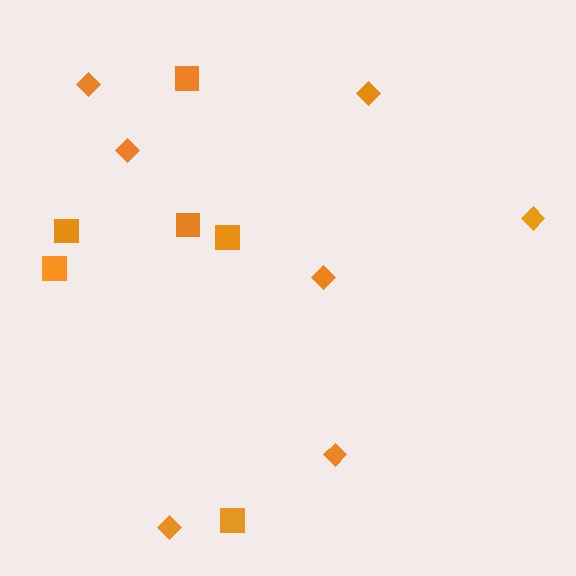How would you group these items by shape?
There are 2 groups: one group of diamonds (7) and one group of squares (6).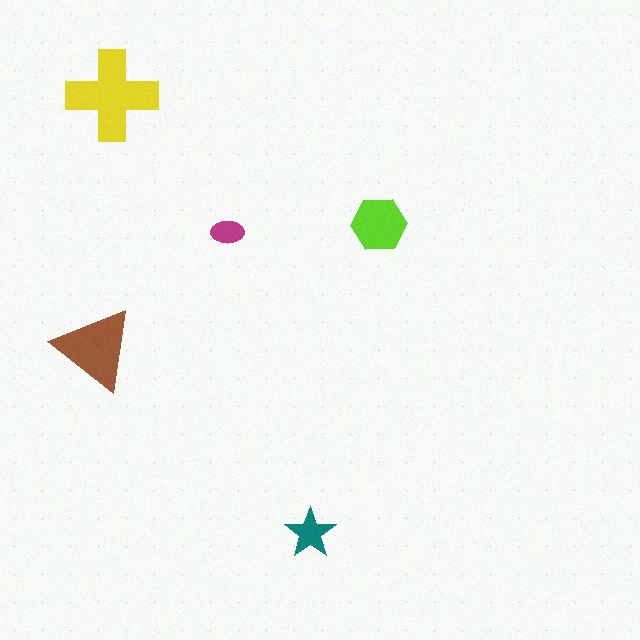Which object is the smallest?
The magenta ellipse.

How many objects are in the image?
There are 5 objects in the image.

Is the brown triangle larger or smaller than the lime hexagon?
Larger.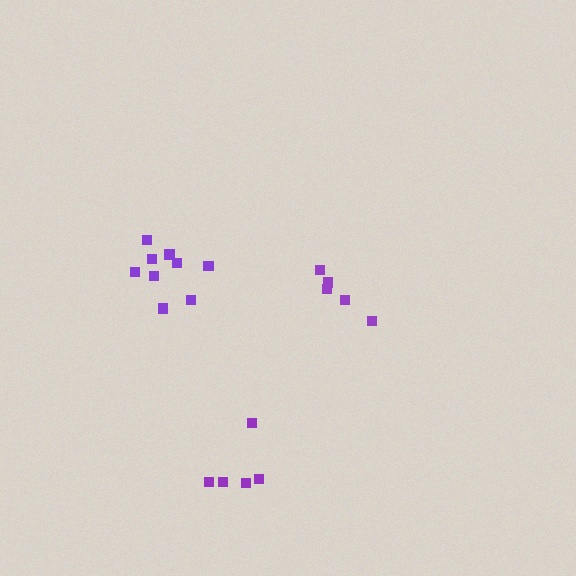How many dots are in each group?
Group 1: 5 dots, Group 2: 5 dots, Group 3: 9 dots (19 total).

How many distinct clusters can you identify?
There are 3 distinct clusters.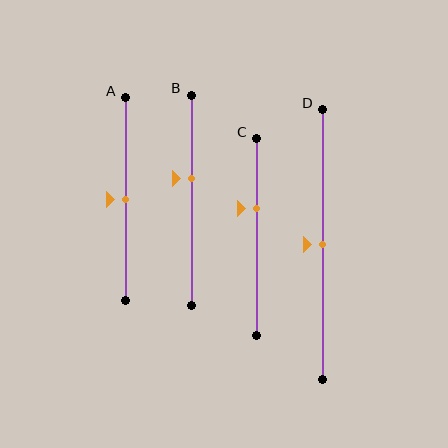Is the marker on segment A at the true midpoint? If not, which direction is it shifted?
Yes, the marker on segment A is at the true midpoint.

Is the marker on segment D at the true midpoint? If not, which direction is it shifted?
Yes, the marker on segment D is at the true midpoint.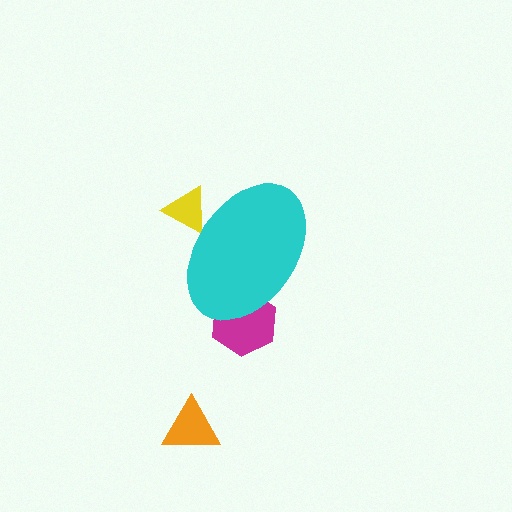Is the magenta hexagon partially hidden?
Yes, the magenta hexagon is partially hidden behind the cyan ellipse.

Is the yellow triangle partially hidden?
Yes, the yellow triangle is partially hidden behind the cyan ellipse.